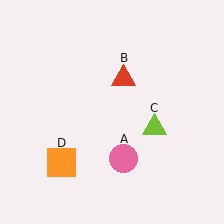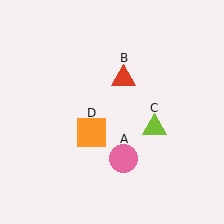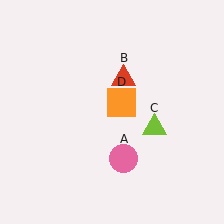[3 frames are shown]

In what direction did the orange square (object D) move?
The orange square (object D) moved up and to the right.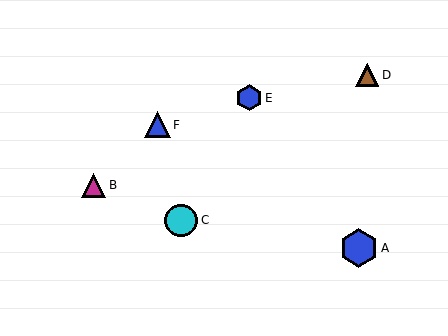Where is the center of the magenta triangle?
The center of the magenta triangle is at (94, 185).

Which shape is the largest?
The blue hexagon (labeled A) is the largest.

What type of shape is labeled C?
Shape C is a cyan circle.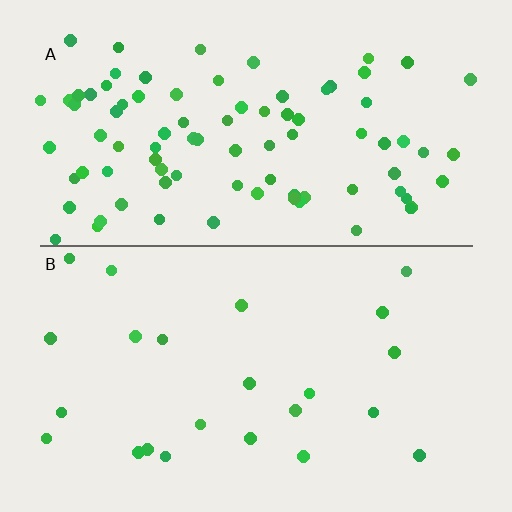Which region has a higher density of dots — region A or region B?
A (the top).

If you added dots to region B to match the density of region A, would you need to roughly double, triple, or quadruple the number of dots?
Approximately quadruple.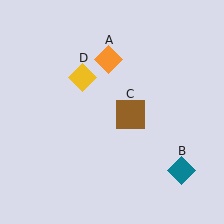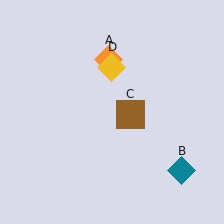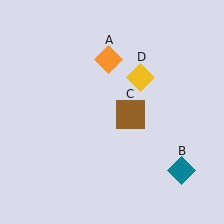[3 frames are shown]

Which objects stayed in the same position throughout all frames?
Orange diamond (object A) and teal diamond (object B) and brown square (object C) remained stationary.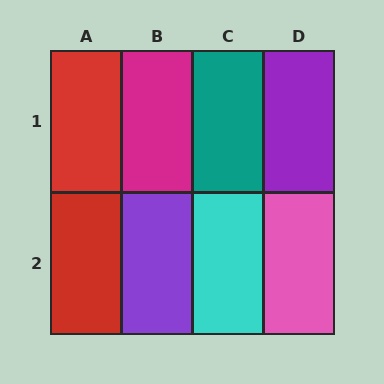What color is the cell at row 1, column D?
Purple.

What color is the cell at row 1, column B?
Magenta.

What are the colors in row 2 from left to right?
Red, purple, cyan, pink.